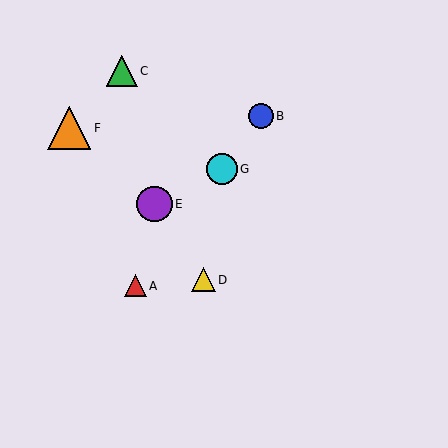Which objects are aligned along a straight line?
Objects A, B, G are aligned along a straight line.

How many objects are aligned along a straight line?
3 objects (A, B, G) are aligned along a straight line.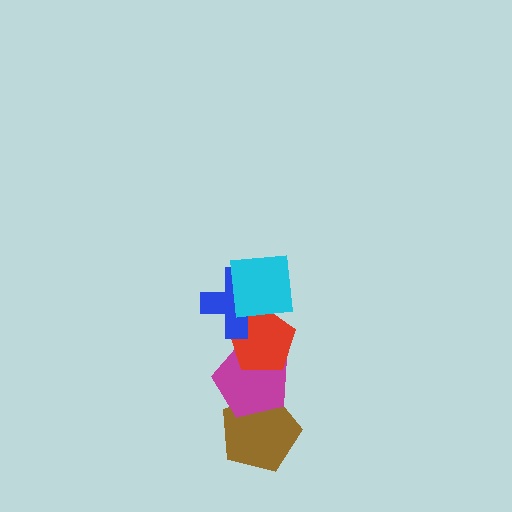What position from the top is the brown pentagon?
The brown pentagon is 5th from the top.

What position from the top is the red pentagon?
The red pentagon is 3rd from the top.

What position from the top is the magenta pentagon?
The magenta pentagon is 4th from the top.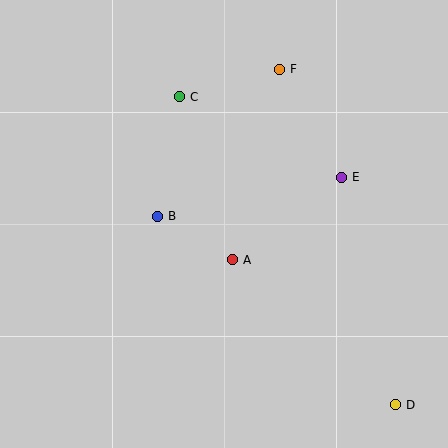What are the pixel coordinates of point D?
Point D is at (396, 405).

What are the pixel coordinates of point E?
Point E is at (342, 177).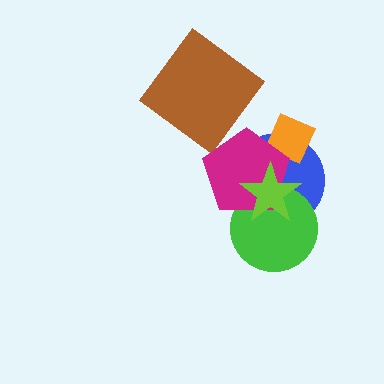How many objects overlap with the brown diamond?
0 objects overlap with the brown diamond.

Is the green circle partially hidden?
Yes, it is partially covered by another shape.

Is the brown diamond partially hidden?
No, no other shape covers it.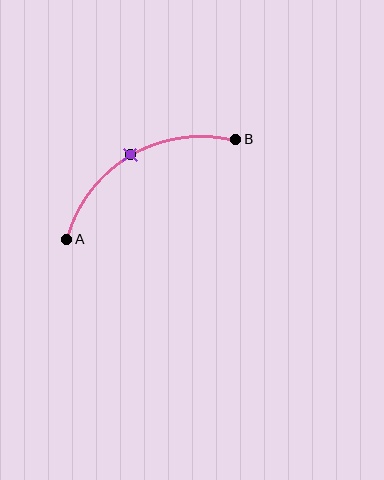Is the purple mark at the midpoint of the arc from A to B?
Yes. The purple mark lies on the arc at equal arc-length from both A and B — it is the arc midpoint.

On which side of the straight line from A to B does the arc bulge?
The arc bulges above the straight line connecting A and B.